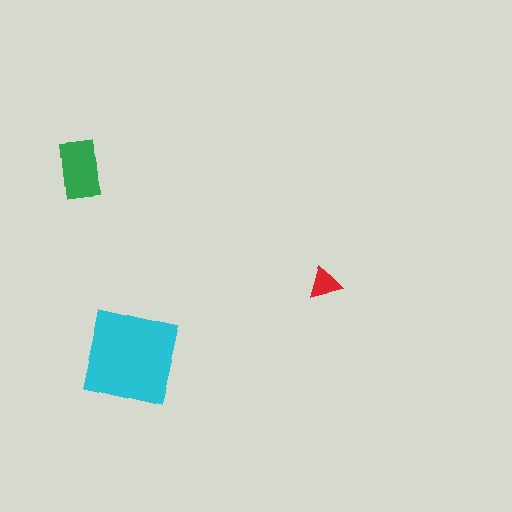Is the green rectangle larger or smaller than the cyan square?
Smaller.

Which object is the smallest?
The red triangle.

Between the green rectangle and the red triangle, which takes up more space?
The green rectangle.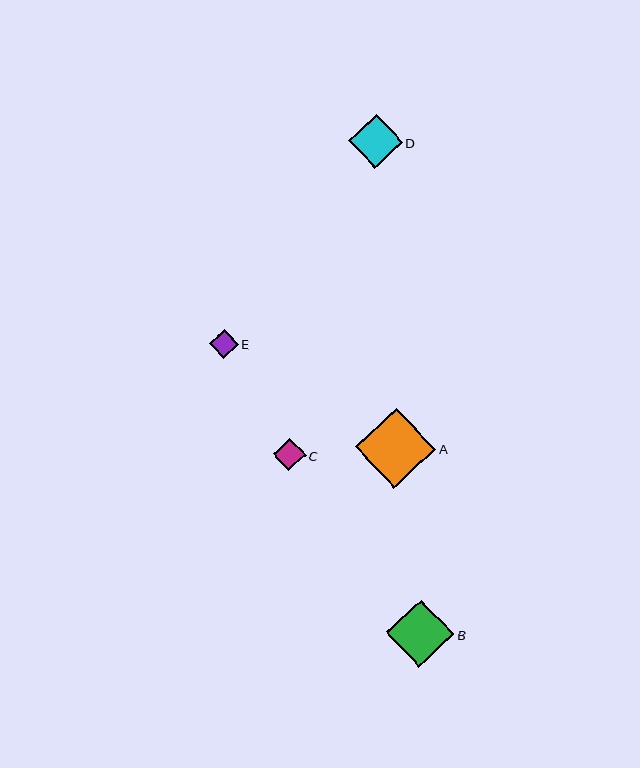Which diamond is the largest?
Diamond A is the largest with a size of approximately 80 pixels.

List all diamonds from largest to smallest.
From largest to smallest: A, B, D, C, E.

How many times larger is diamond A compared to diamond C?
Diamond A is approximately 2.5 times the size of diamond C.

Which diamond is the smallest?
Diamond E is the smallest with a size of approximately 29 pixels.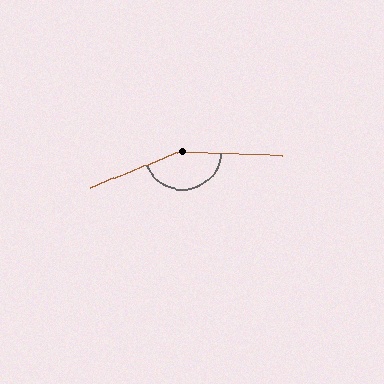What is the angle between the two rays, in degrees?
Approximately 156 degrees.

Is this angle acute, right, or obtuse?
It is obtuse.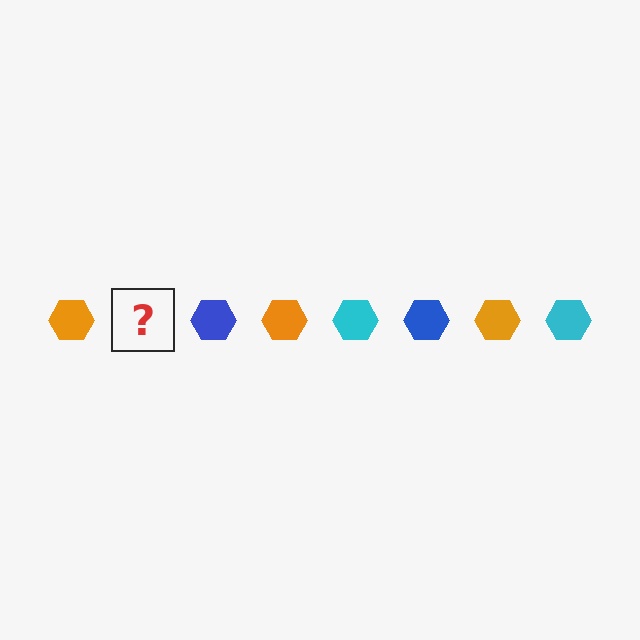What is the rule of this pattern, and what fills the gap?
The rule is that the pattern cycles through orange, cyan, blue hexagons. The gap should be filled with a cyan hexagon.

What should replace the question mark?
The question mark should be replaced with a cyan hexagon.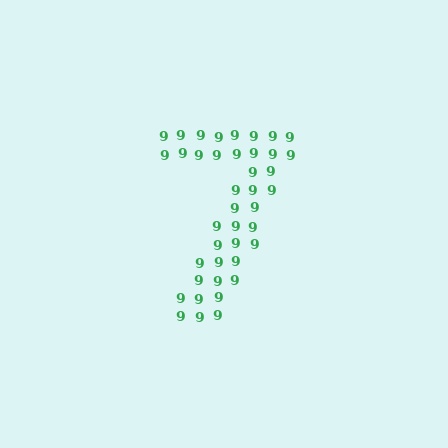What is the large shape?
The large shape is the digit 7.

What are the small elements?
The small elements are digit 9's.